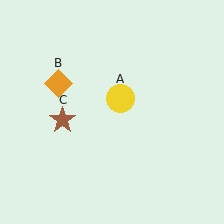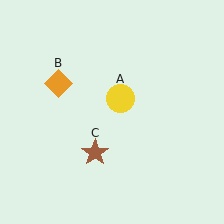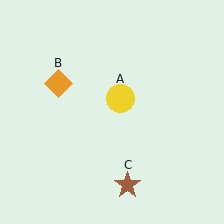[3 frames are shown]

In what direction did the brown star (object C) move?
The brown star (object C) moved down and to the right.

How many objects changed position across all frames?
1 object changed position: brown star (object C).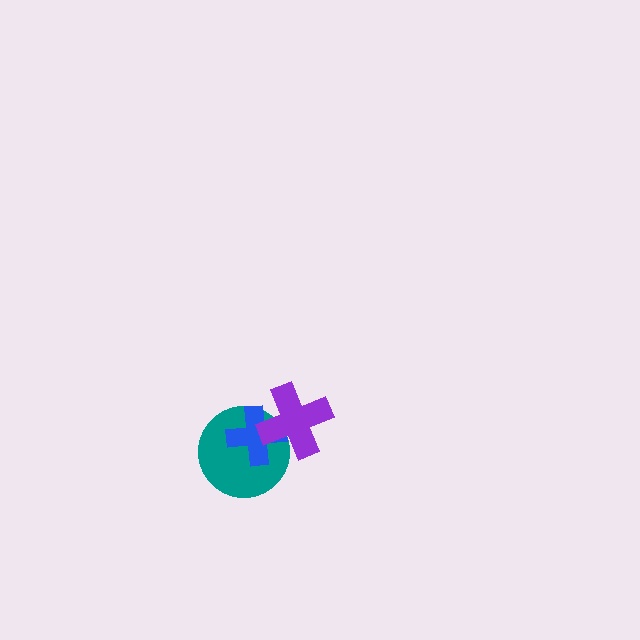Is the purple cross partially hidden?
No, no other shape covers it.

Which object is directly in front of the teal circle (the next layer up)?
The blue cross is directly in front of the teal circle.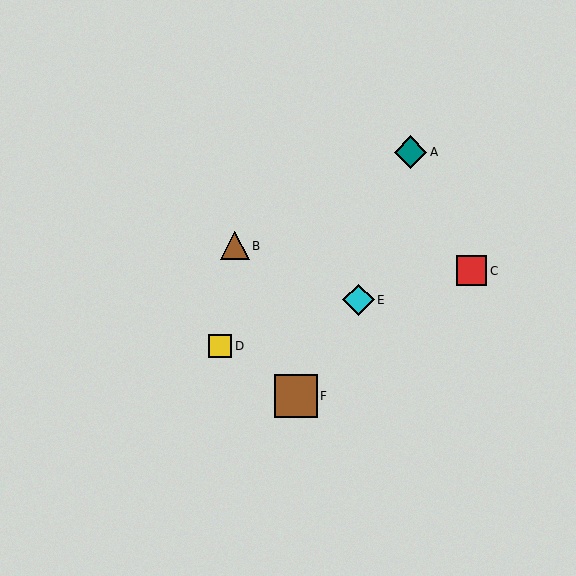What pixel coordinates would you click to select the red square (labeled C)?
Click at (472, 271) to select the red square C.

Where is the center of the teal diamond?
The center of the teal diamond is at (411, 152).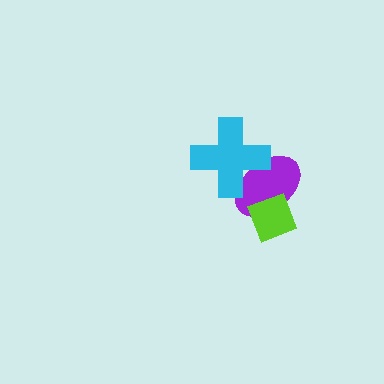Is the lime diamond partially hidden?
No, no other shape covers it.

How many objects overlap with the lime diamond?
1 object overlaps with the lime diamond.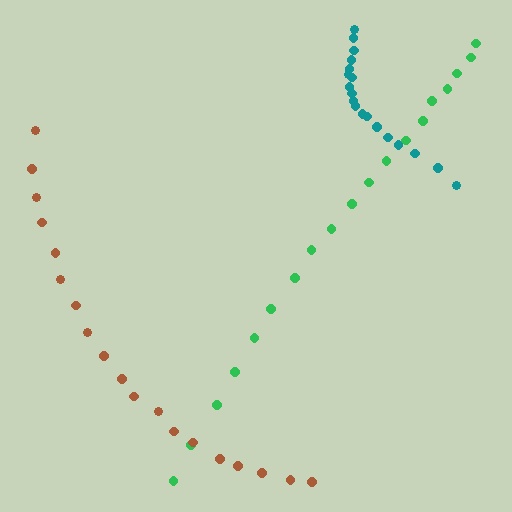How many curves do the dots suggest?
There are 3 distinct paths.